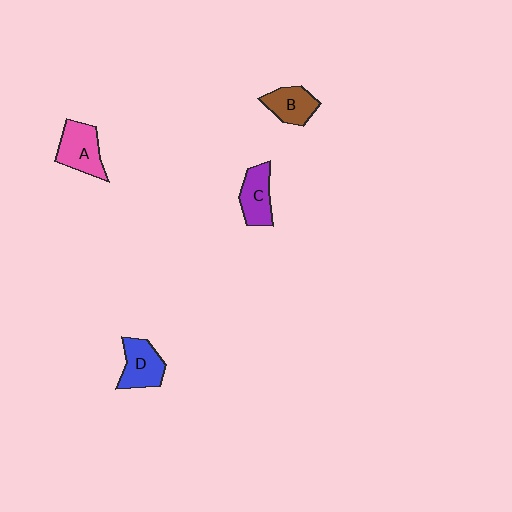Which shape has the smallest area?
Shape B (brown).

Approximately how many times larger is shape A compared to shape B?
Approximately 1.3 times.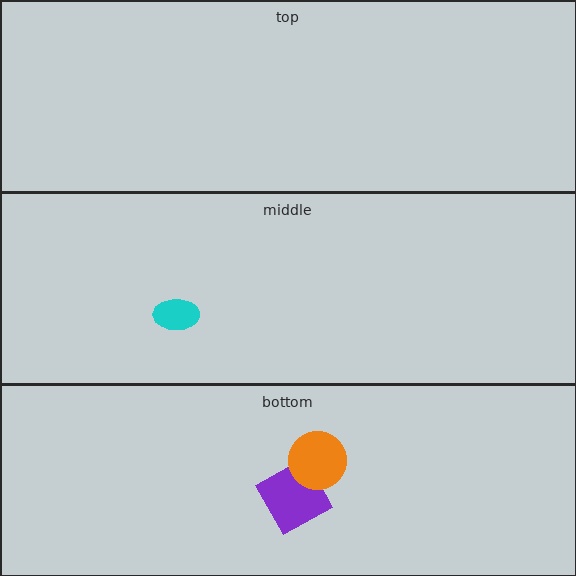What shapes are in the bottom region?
The purple square, the orange circle.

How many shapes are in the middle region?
1.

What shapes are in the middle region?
The cyan ellipse.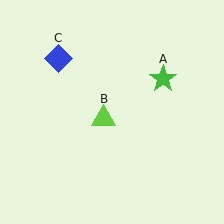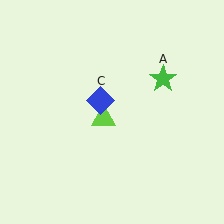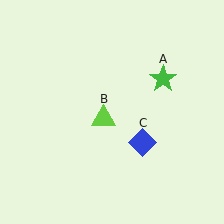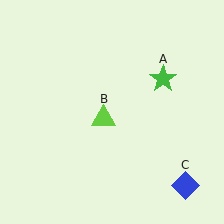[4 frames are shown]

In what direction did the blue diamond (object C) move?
The blue diamond (object C) moved down and to the right.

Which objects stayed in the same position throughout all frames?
Green star (object A) and lime triangle (object B) remained stationary.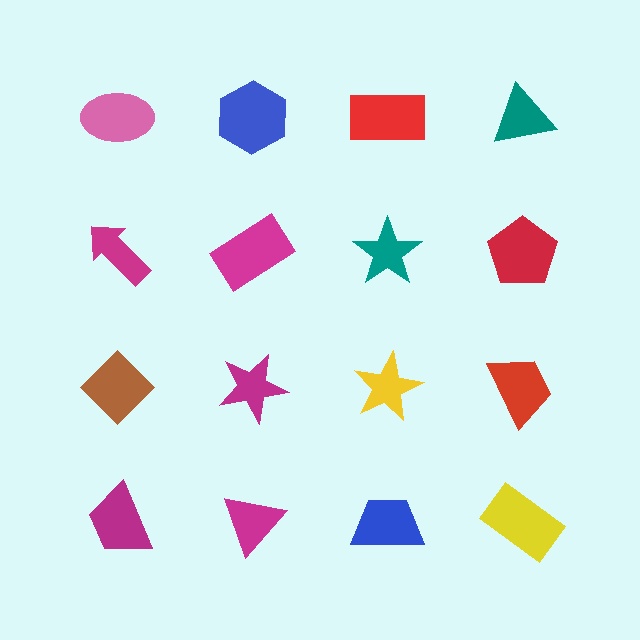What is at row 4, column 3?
A blue trapezoid.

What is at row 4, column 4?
A yellow rectangle.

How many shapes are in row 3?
4 shapes.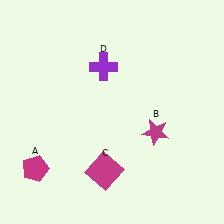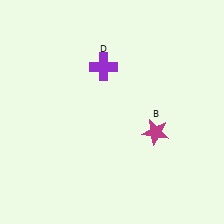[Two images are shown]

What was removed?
The magenta pentagon (A), the magenta square (C) were removed in Image 2.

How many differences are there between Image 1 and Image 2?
There are 2 differences between the two images.